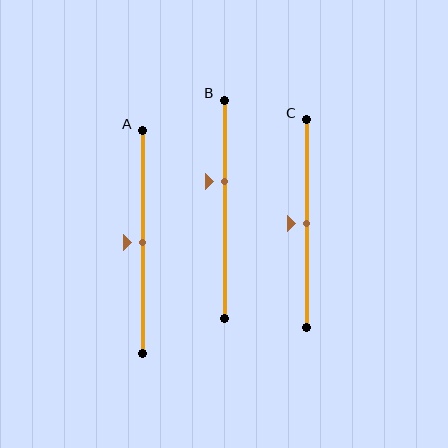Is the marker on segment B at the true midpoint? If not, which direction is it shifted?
No, the marker on segment B is shifted upward by about 13% of the segment length.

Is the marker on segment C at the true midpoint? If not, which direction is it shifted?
Yes, the marker on segment C is at the true midpoint.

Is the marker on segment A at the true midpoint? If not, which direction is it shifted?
Yes, the marker on segment A is at the true midpoint.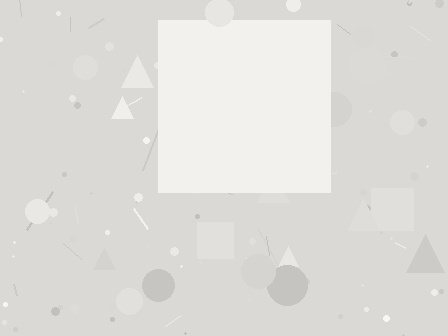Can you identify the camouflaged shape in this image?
The camouflaged shape is a square.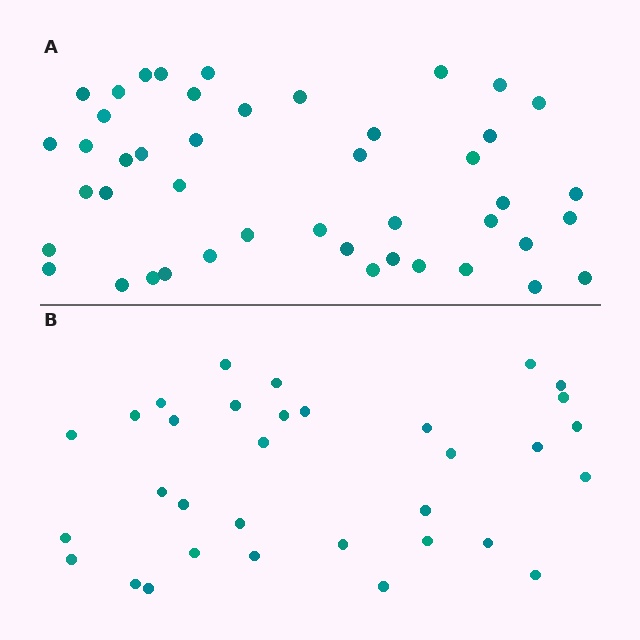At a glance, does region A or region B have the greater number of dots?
Region A (the top region) has more dots.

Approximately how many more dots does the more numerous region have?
Region A has roughly 12 or so more dots than region B.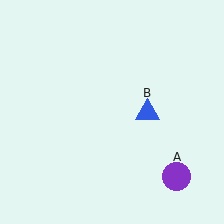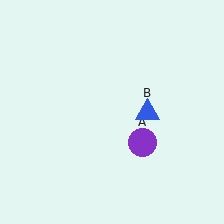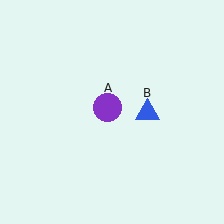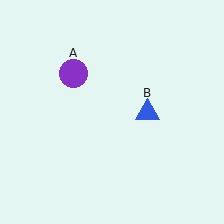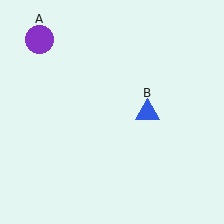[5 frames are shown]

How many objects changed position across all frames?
1 object changed position: purple circle (object A).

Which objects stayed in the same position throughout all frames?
Blue triangle (object B) remained stationary.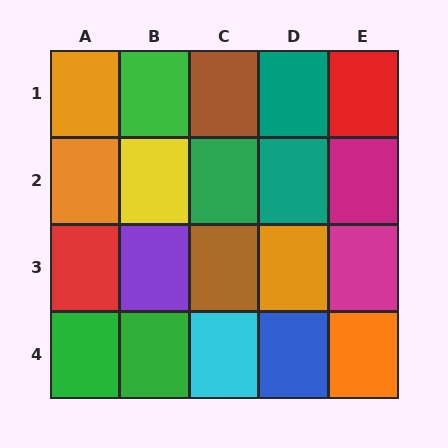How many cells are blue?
1 cell is blue.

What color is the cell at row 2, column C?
Green.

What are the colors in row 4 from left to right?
Green, green, cyan, blue, orange.